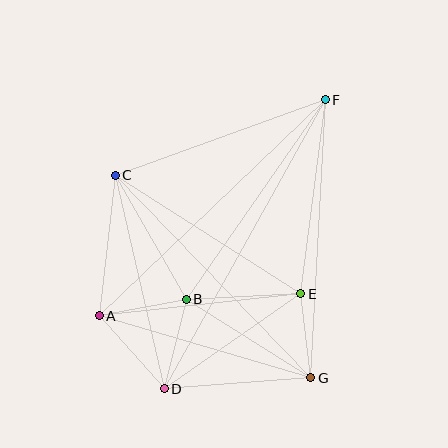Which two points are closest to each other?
Points E and G are closest to each other.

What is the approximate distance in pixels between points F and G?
The distance between F and G is approximately 278 pixels.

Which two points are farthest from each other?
Points D and F are farthest from each other.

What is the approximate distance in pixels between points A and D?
The distance between A and D is approximately 98 pixels.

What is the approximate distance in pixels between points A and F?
The distance between A and F is approximately 313 pixels.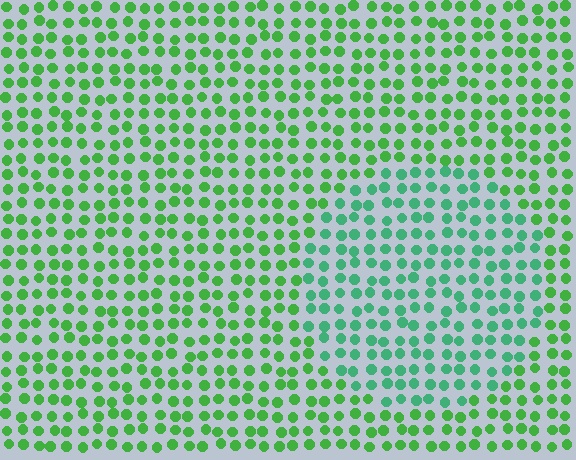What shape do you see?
I see a circle.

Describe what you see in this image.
The image is filled with small green elements in a uniform arrangement. A circle-shaped region is visible where the elements are tinted to a slightly different hue, forming a subtle color boundary.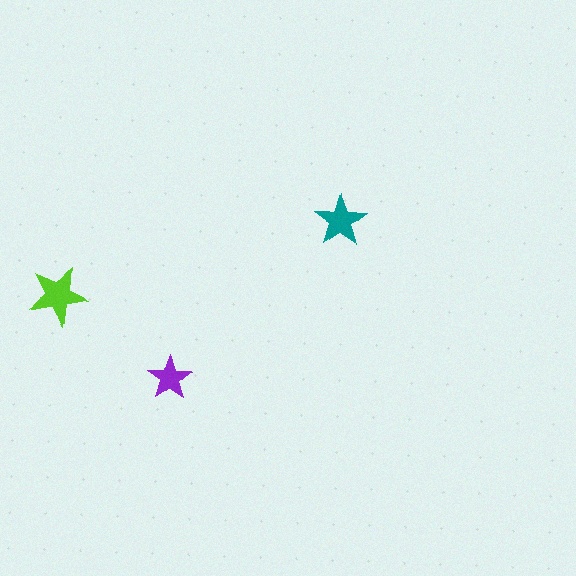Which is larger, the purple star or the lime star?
The lime one.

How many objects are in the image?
There are 3 objects in the image.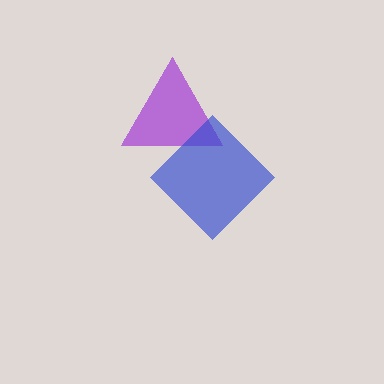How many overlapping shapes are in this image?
There are 2 overlapping shapes in the image.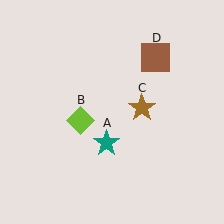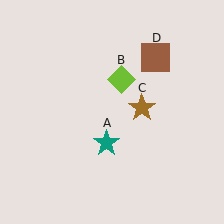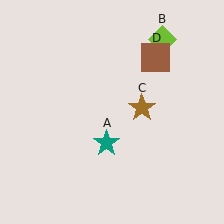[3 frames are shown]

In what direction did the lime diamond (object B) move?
The lime diamond (object B) moved up and to the right.